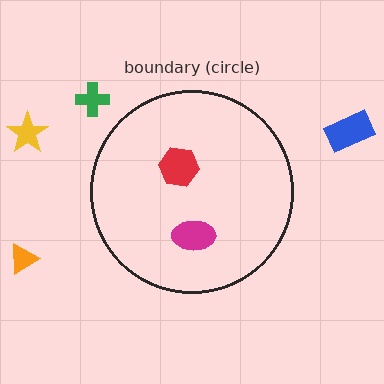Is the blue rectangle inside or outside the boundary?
Outside.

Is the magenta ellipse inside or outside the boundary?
Inside.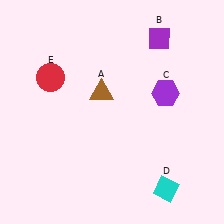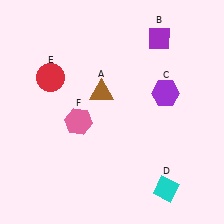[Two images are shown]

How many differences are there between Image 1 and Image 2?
There is 1 difference between the two images.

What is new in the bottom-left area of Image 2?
A pink hexagon (F) was added in the bottom-left area of Image 2.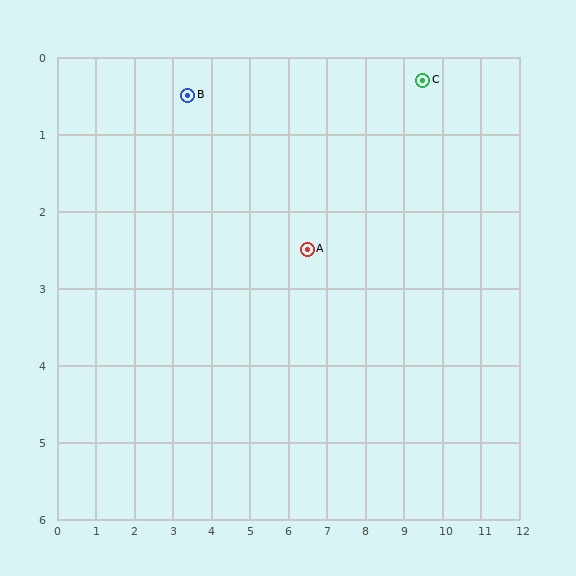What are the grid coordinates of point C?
Point C is at approximately (9.5, 0.3).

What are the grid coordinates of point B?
Point B is at approximately (3.4, 0.5).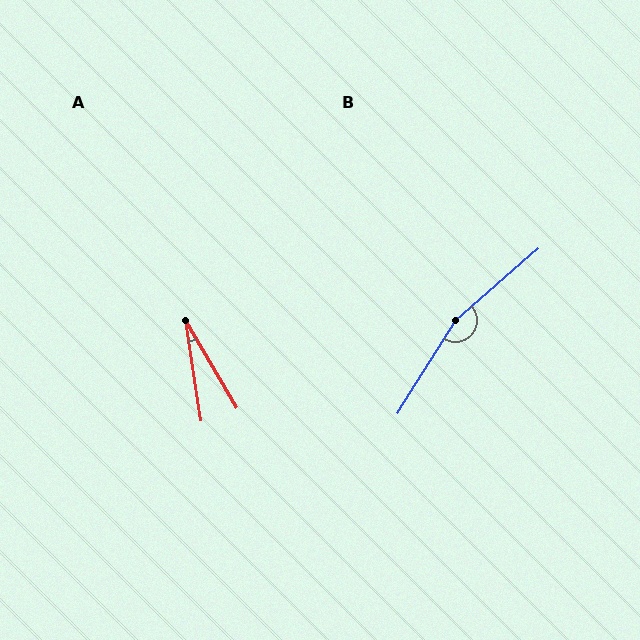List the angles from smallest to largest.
A (22°), B (163°).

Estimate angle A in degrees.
Approximately 22 degrees.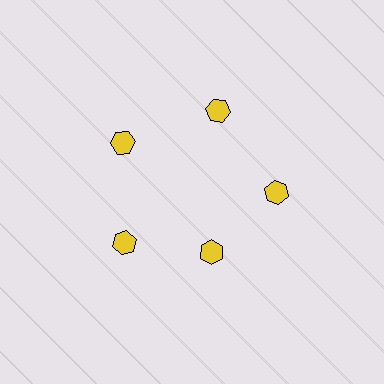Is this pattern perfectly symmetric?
No. The 5 yellow hexagons are arranged in a ring, but one element near the 5 o'clock position is pulled inward toward the center, breaking the 5-fold rotational symmetry.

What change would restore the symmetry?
The symmetry would be restored by moving it outward, back onto the ring so that all 5 hexagons sit at equal angles and equal distance from the center.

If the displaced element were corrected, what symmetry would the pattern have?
It would have 5-fold rotational symmetry — the pattern would map onto itself every 72 degrees.